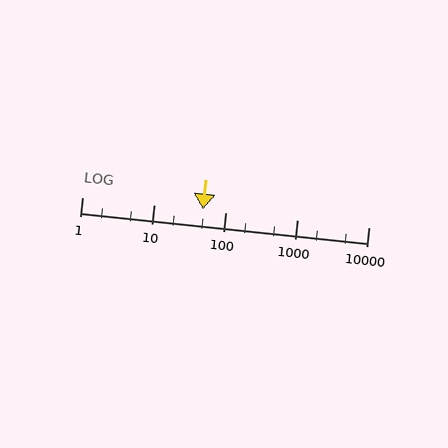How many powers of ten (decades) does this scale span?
The scale spans 4 decades, from 1 to 10000.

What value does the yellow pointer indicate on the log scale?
The pointer indicates approximately 48.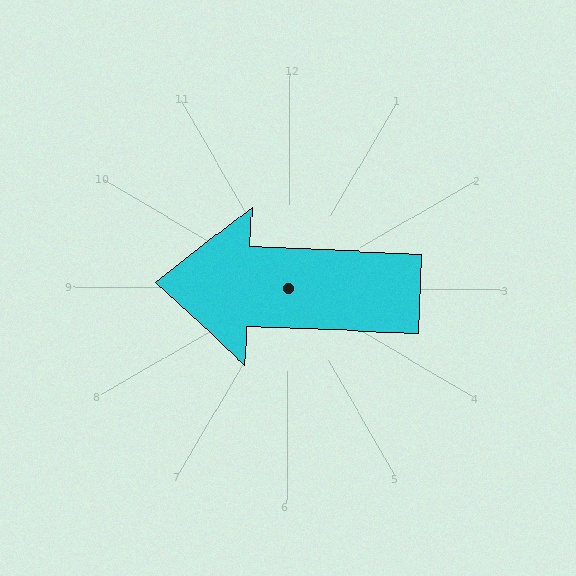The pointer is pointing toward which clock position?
Roughly 9 o'clock.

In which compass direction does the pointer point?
West.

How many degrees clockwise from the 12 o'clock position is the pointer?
Approximately 272 degrees.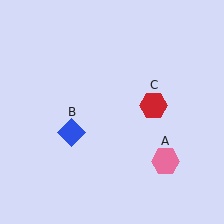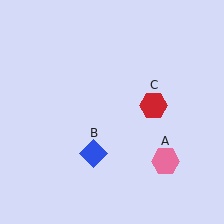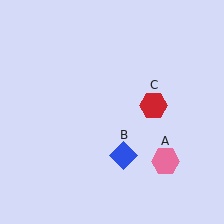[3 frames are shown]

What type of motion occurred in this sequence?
The blue diamond (object B) rotated counterclockwise around the center of the scene.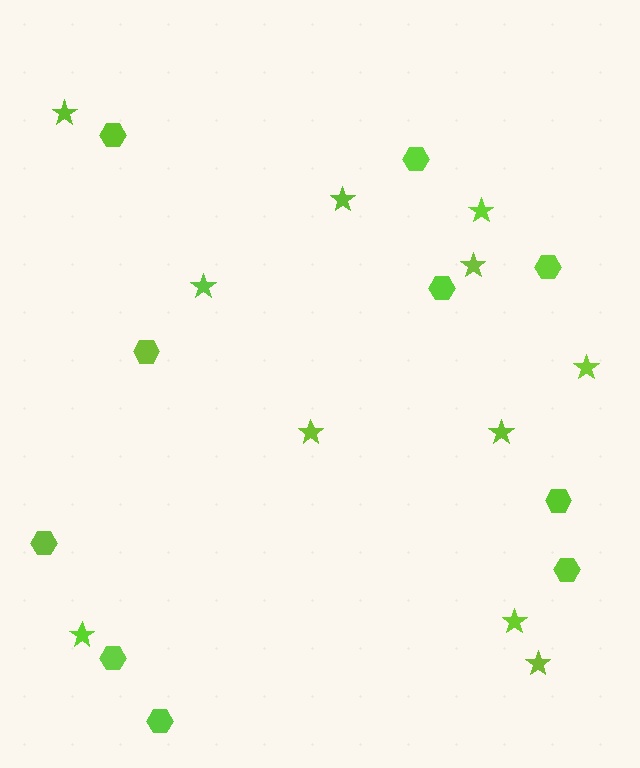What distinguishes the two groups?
There are 2 groups: one group of hexagons (10) and one group of stars (11).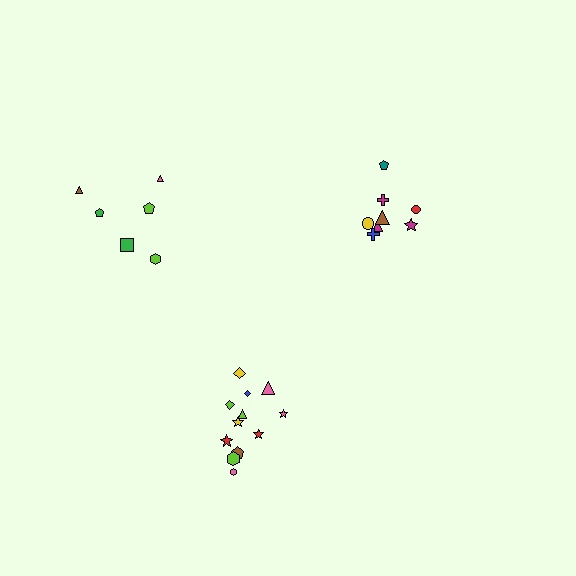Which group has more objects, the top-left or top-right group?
The top-right group.